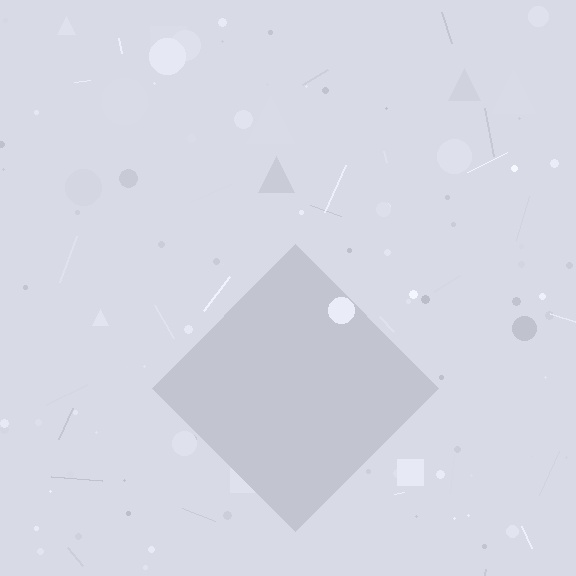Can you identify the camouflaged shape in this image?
The camouflaged shape is a diamond.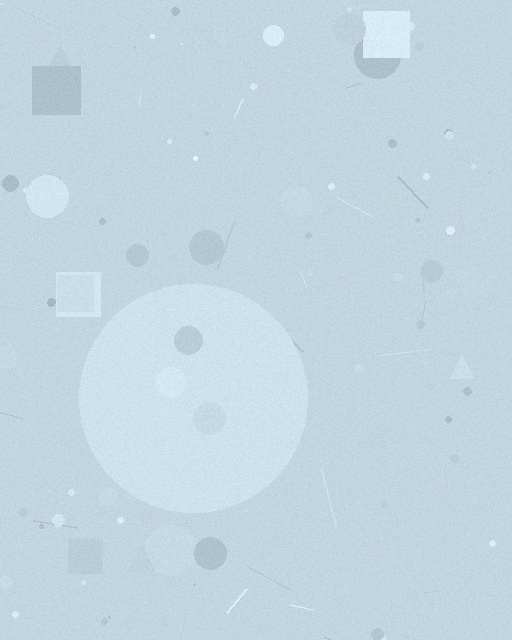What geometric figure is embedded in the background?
A circle is embedded in the background.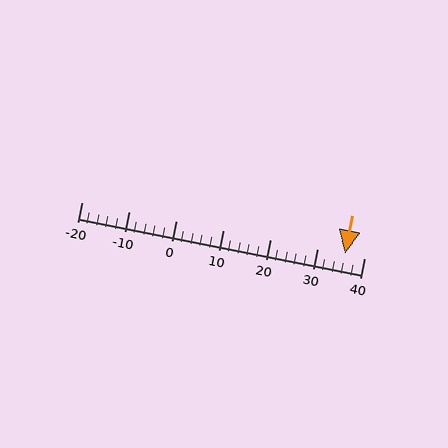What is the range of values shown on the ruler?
The ruler shows values from -20 to 40.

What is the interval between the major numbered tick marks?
The major tick marks are spaced 10 units apart.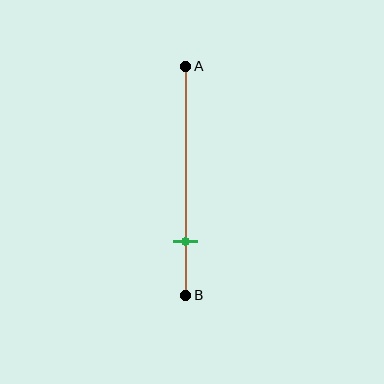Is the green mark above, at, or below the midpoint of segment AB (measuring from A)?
The green mark is below the midpoint of segment AB.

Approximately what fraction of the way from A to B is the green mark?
The green mark is approximately 75% of the way from A to B.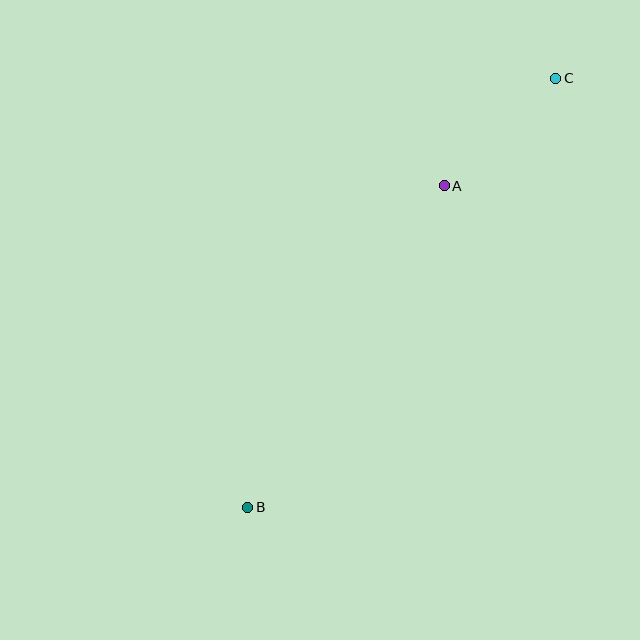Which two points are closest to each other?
Points A and C are closest to each other.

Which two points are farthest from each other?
Points B and C are farthest from each other.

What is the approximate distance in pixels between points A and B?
The distance between A and B is approximately 377 pixels.